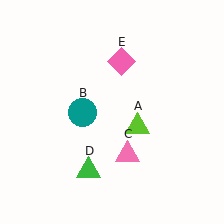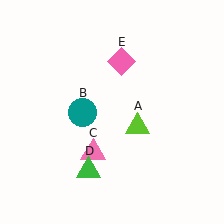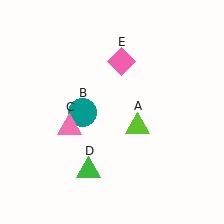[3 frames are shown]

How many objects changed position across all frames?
1 object changed position: pink triangle (object C).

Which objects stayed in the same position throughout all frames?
Lime triangle (object A) and teal circle (object B) and green triangle (object D) and pink diamond (object E) remained stationary.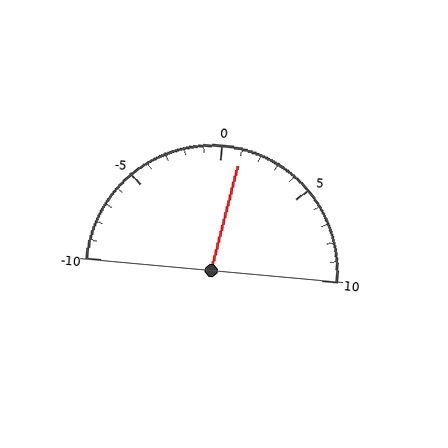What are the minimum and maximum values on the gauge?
The gauge ranges from -10 to 10.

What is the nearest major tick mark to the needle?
The nearest major tick mark is 0.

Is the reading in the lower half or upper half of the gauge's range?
The reading is in the upper half of the range (-10 to 10).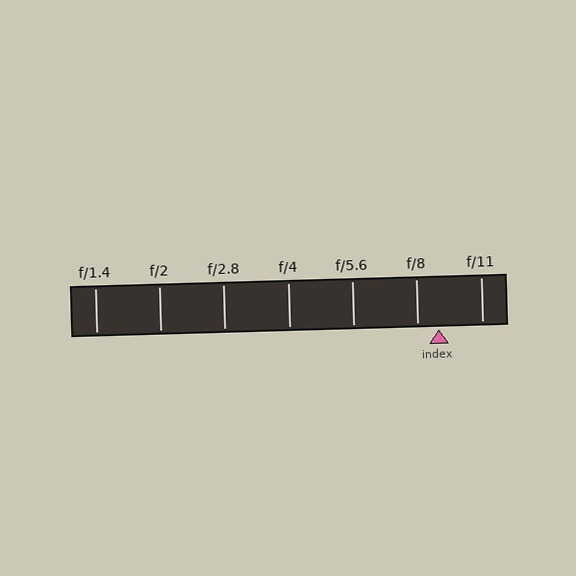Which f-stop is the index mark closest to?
The index mark is closest to f/8.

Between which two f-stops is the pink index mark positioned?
The index mark is between f/8 and f/11.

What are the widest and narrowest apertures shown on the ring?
The widest aperture shown is f/1.4 and the narrowest is f/11.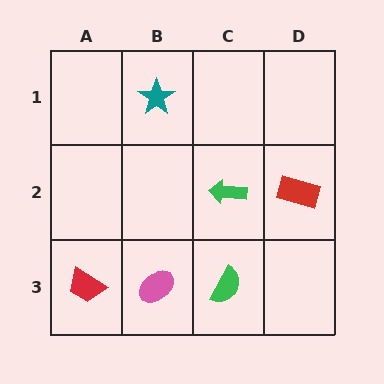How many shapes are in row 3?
3 shapes.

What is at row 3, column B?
A pink ellipse.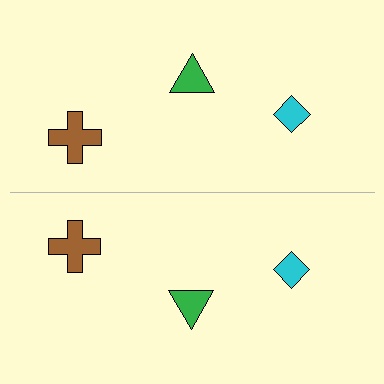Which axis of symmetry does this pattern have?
The pattern has a horizontal axis of symmetry running through the center of the image.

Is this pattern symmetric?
Yes, this pattern has bilateral (reflection) symmetry.